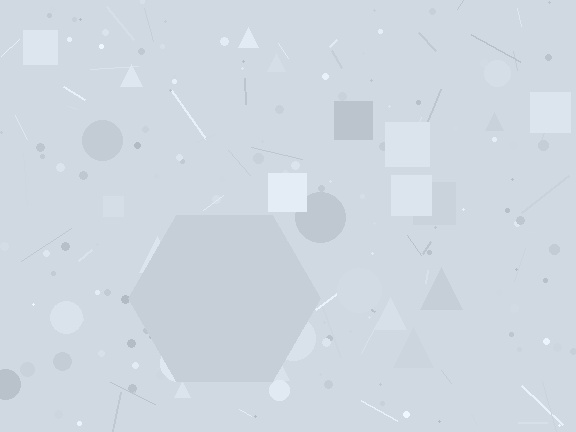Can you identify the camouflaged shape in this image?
The camouflaged shape is a hexagon.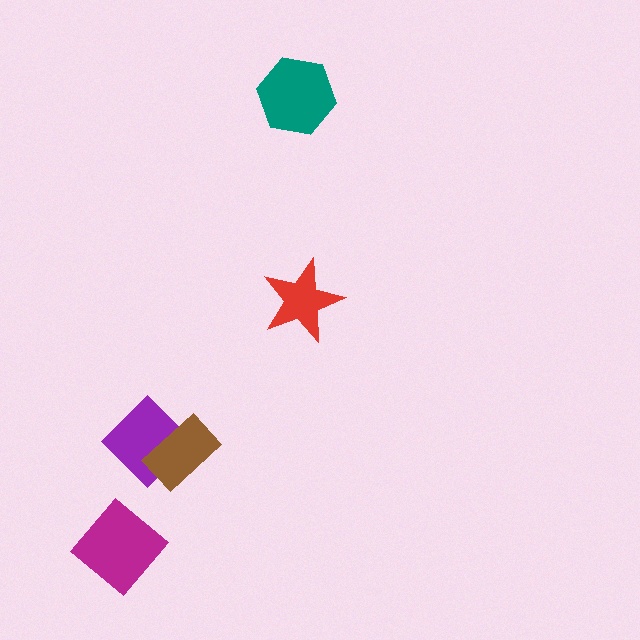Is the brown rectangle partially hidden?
No, no other shape covers it.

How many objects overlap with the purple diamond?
1 object overlaps with the purple diamond.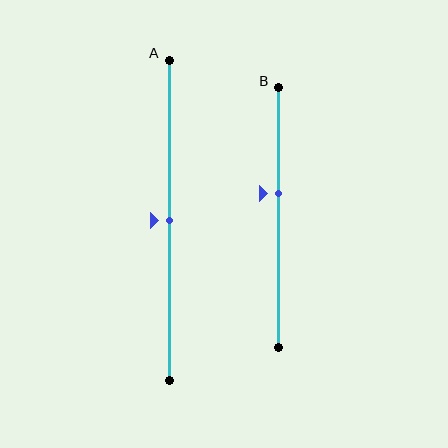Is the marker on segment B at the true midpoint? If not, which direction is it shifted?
No, the marker on segment B is shifted upward by about 9% of the segment length.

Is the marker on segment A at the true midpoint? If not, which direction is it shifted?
Yes, the marker on segment A is at the true midpoint.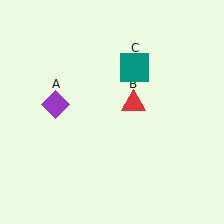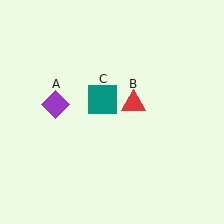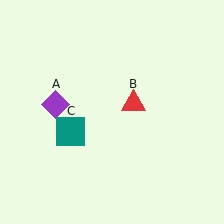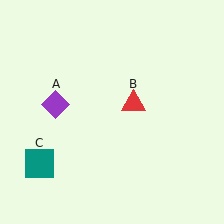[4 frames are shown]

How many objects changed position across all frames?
1 object changed position: teal square (object C).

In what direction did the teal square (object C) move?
The teal square (object C) moved down and to the left.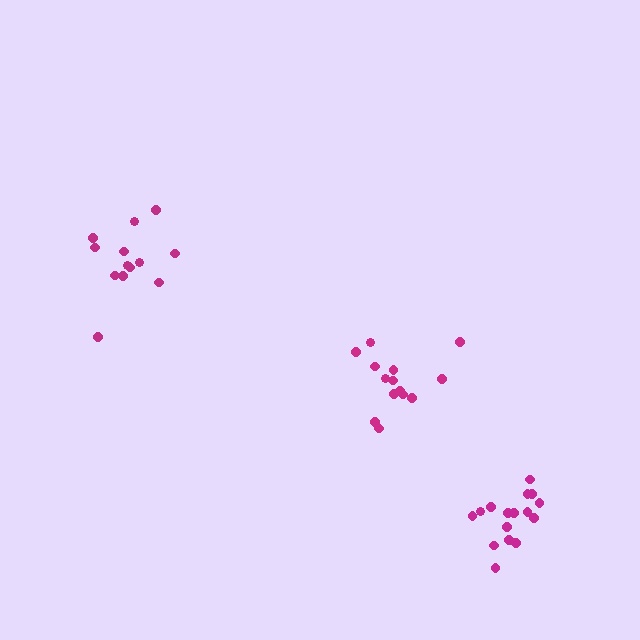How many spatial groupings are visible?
There are 3 spatial groupings.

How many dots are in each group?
Group 1: 14 dots, Group 2: 13 dots, Group 3: 16 dots (43 total).